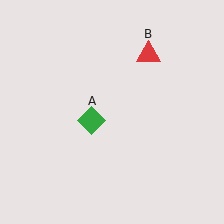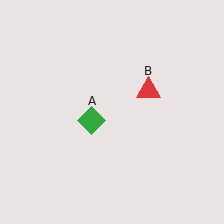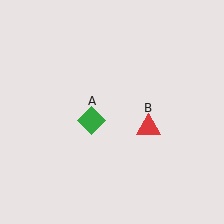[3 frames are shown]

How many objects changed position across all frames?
1 object changed position: red triangle (object B).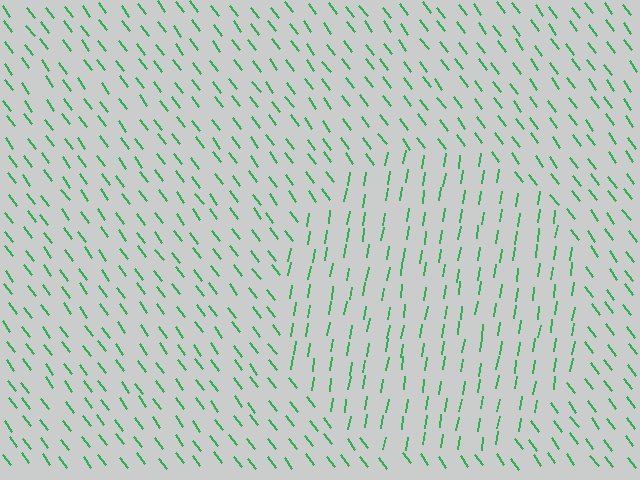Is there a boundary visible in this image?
Yes, there is a texture boundary formed by a change in line orientation.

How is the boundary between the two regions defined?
The boundary is defined purely by a change in line orientation (approximately 45 degrees difference). All lines are the same color and thickness.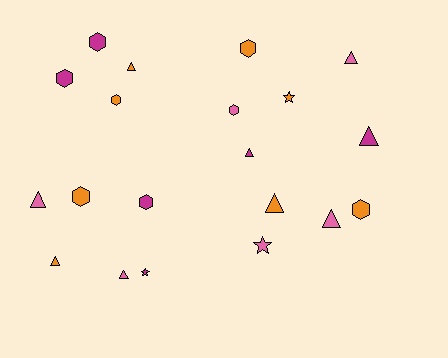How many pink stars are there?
There is 1 pink star.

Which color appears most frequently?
Orange, with 8 objects.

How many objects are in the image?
There are 20 objects.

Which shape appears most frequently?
Triangle, with 9 objects.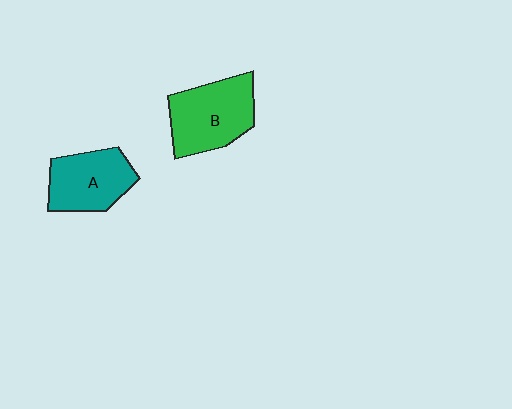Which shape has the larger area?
Shape B (green).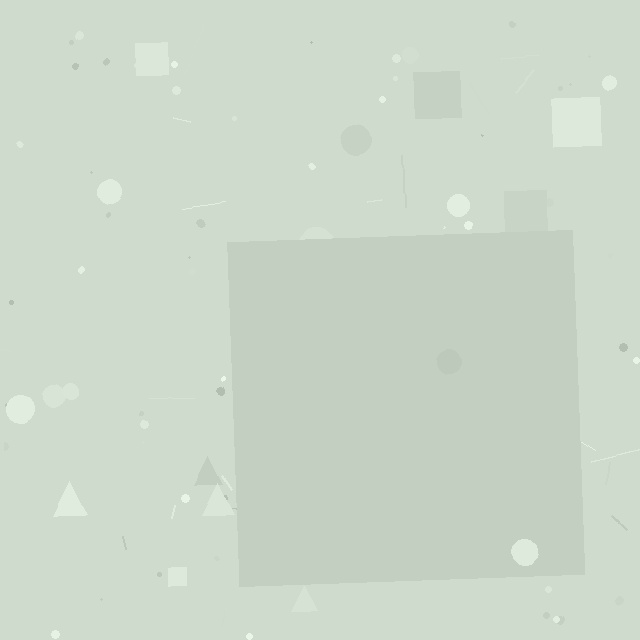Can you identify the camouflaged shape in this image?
The camouflaged shape is a square.